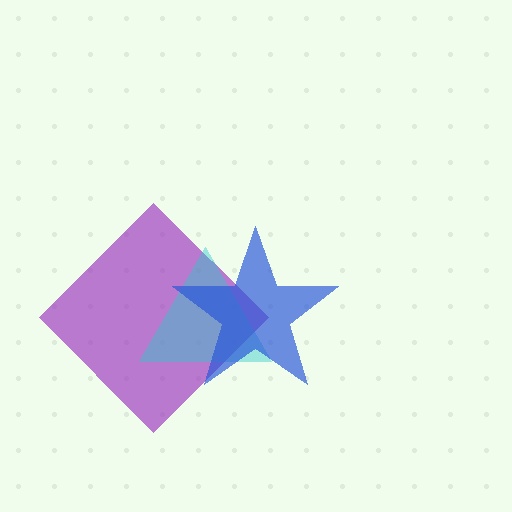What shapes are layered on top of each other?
The layered shapes are: a purple diamond, a cyan triangle, a blue star.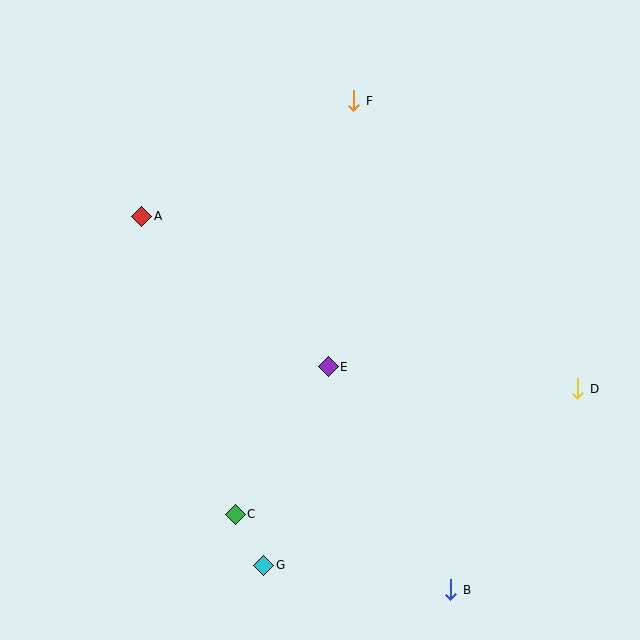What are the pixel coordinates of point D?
Point D is at (578, 389).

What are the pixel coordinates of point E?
Point E is at (328, 367).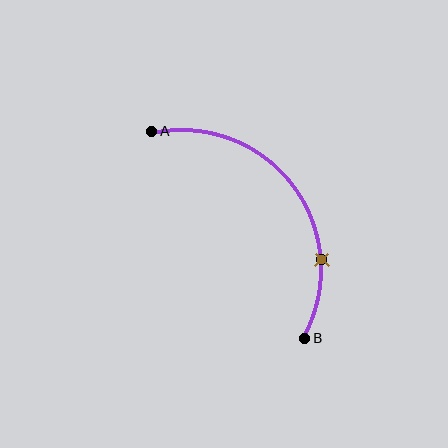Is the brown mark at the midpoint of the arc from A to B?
No. The brown mark lies on the arc but is closer to endpoint B. The arc midpoint would be at the point on the curve equidistant along the arc from both A and B.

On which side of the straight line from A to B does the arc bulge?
The arc bulges above and to the right of the straight line connecting A and B.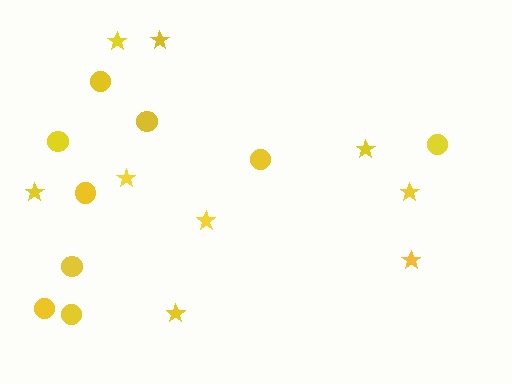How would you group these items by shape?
There are 2 groups: one group of circles (9) and one group of stars (9).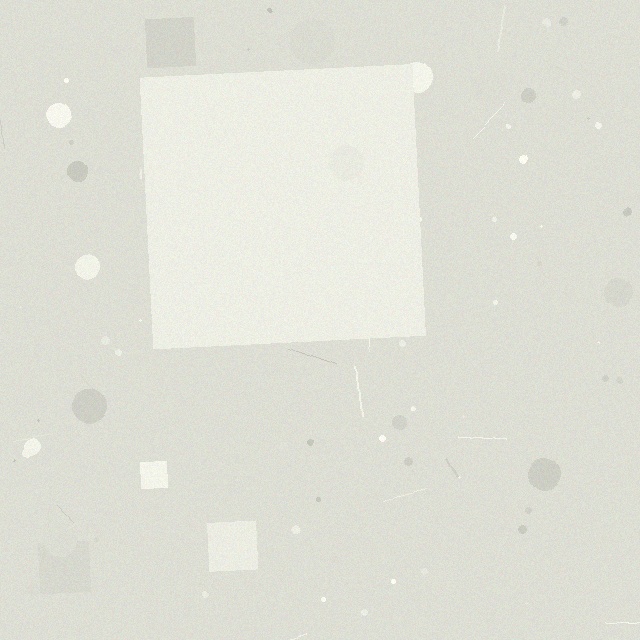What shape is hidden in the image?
A square is hidden in the image.